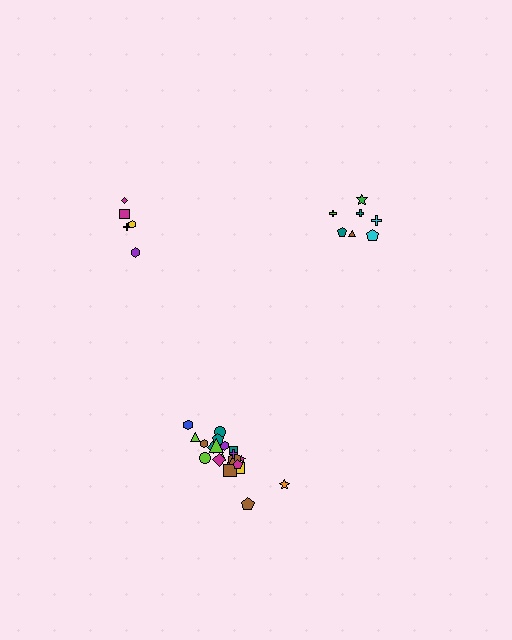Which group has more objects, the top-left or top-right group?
The top-right group.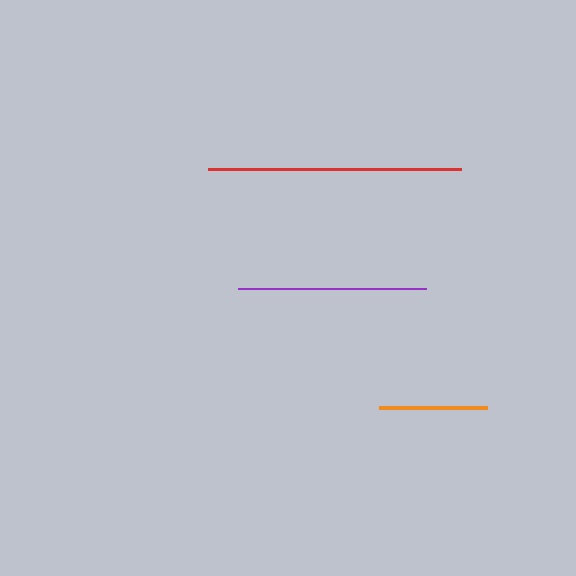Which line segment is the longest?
The red line is the longest at approximately 254 pixels.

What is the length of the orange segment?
The orange segment is approximately 108 pixels long.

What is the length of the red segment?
The red segment is approximately 254 pixels long.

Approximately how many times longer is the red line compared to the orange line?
The red line is approximately 2.3 times the length of the orange line.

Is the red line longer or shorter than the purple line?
The red line is longer than the purple line.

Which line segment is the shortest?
The orange line is the shortest at approximately 108 pixels.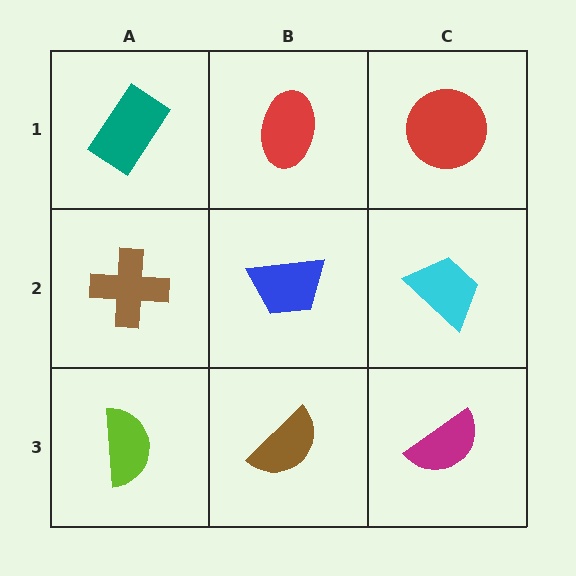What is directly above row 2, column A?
A teal rectangle.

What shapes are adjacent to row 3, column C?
A cyan trapezoid (row 2, column C), a brown semicircle (row 3, column B).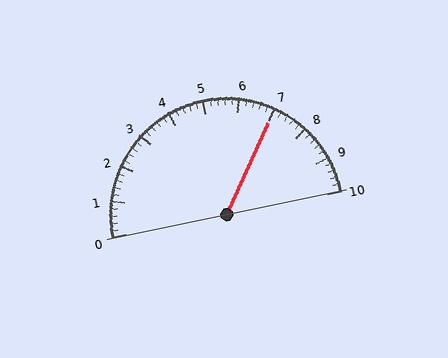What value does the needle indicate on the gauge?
The needle indicates approximately 7.0.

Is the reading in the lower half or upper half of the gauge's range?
The reading is in the upper half of the range (0 to 10).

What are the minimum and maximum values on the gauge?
The gauge ranges from 0 to 10.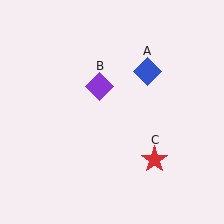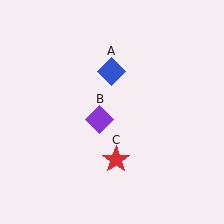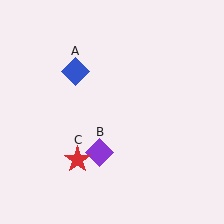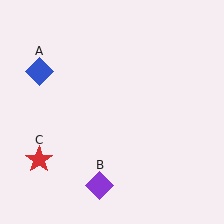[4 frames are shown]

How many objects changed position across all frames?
3 objects changed position: blue diamond (object A), purple diamond (object B), red star (object C).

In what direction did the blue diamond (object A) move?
The blue diamond (object A) moved left.